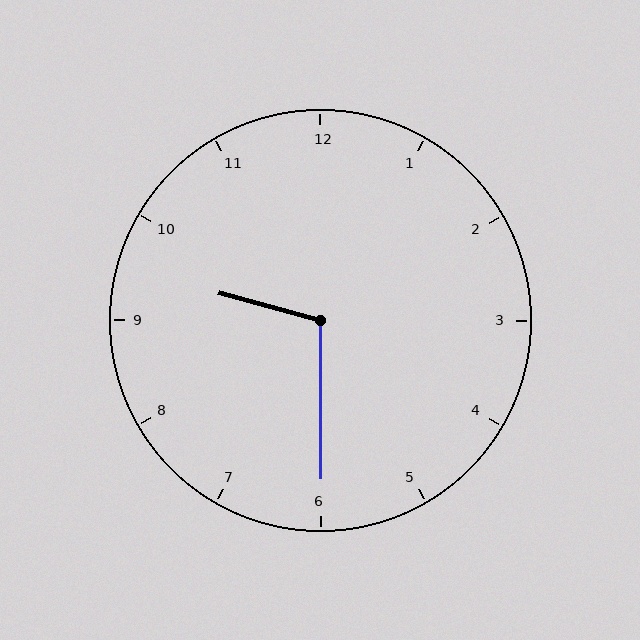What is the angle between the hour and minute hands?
Approximately 105 degrees.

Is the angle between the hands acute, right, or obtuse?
It is obtuse.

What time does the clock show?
9:30.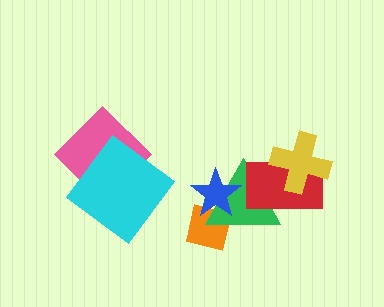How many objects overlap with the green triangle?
3 objects overlap with the green triangle.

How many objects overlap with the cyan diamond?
1 object overlaps with the cyan diamond.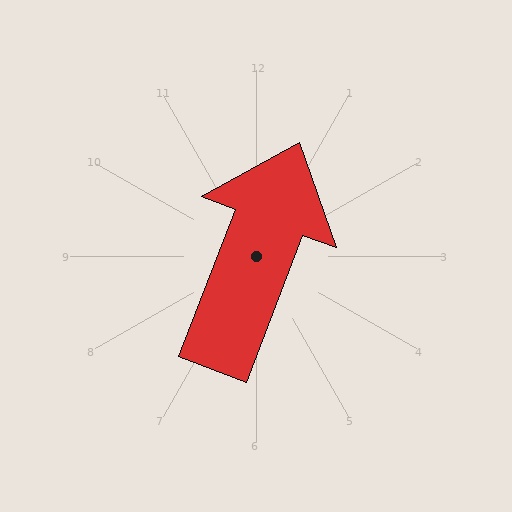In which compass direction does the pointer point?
North.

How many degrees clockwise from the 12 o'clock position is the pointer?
Approximately 21 degrees.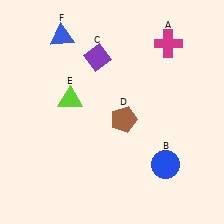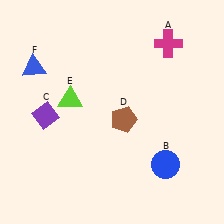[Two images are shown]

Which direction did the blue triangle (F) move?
The blue triangle (F) moved down.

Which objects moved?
The objects that moved are: the purple diamond (C), the blue triangle (F).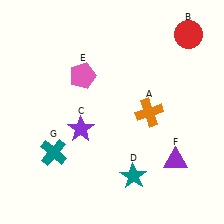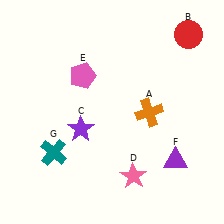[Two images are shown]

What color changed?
The star (D) changed from teal in Image 1 to pink in Image 2.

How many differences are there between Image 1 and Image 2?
There is 1 difference between the two images.